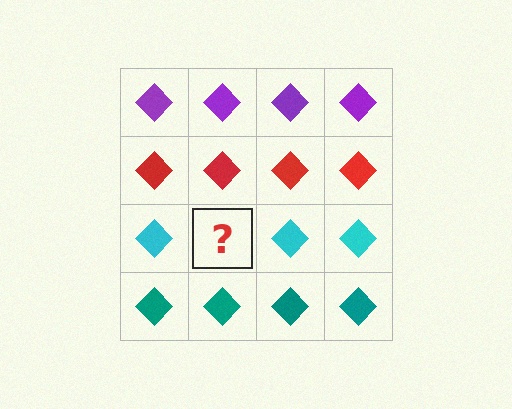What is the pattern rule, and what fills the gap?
The rule is that each row has a consistent color. The gap should be filled with a cyan diamond.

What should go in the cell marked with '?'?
The missing cell should contain a cyan diamond.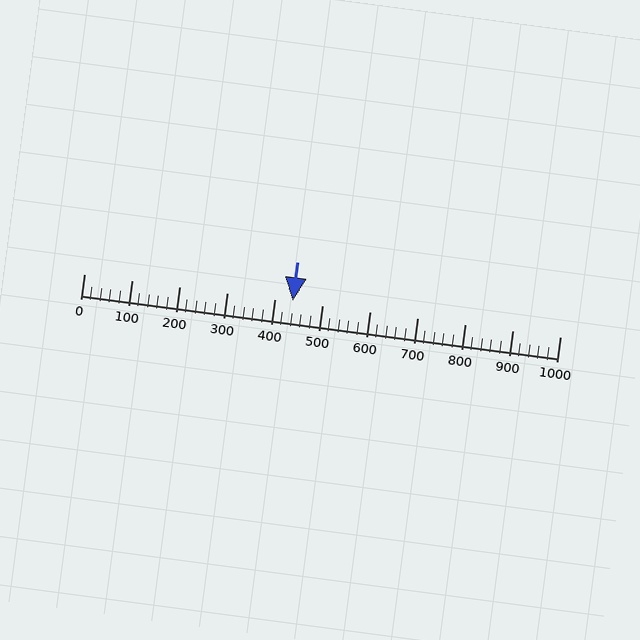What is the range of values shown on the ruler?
The ruler shows values from 0 to 1000.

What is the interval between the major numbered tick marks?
The major tick marks are spaced 100 units apart.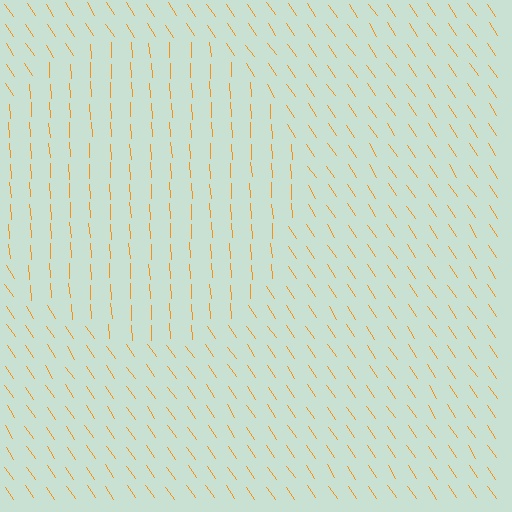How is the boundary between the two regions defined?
The boundary is defined purely by a change in line orientation (approximately 30 degrees difference). All lines are the same color and thickness.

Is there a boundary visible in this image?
Yes, there is a texture boundary formed by a change in line orientation.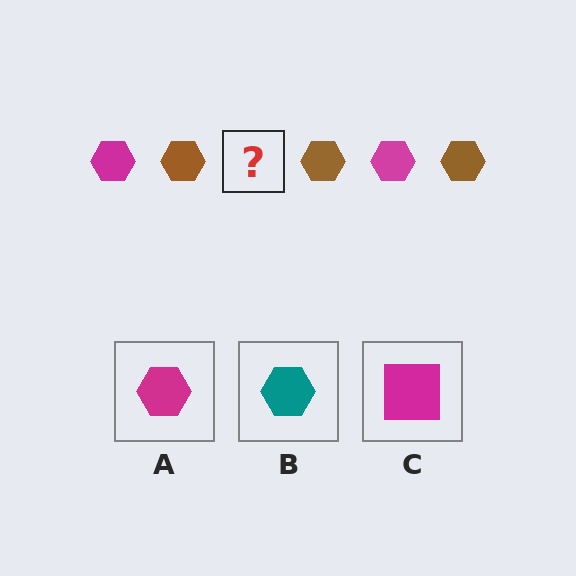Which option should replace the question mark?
Option A.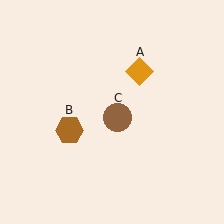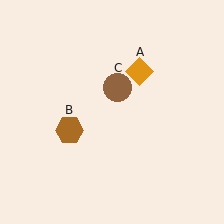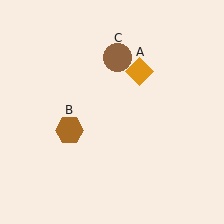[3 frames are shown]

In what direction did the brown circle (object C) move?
The brown circle (object C) moved up.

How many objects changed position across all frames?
1 object changed position: brown circle (object C).